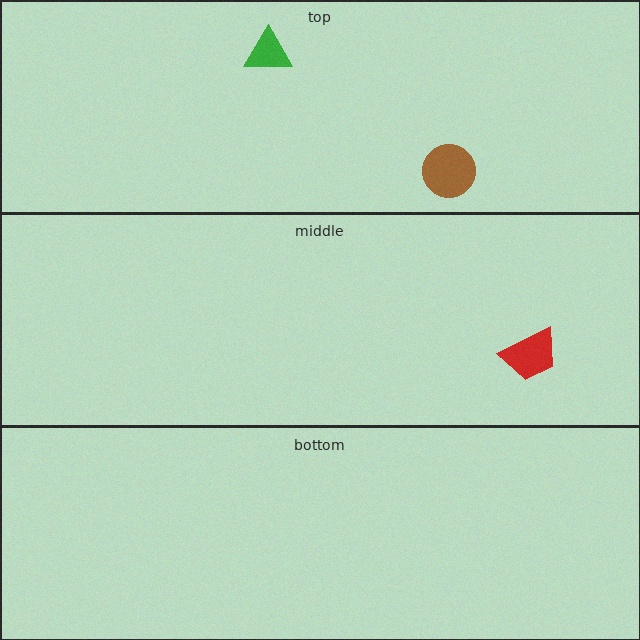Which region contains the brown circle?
The top region.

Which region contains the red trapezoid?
The middle region.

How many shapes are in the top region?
2.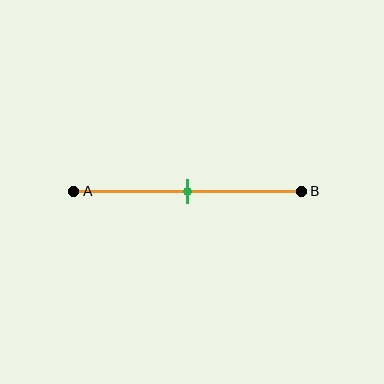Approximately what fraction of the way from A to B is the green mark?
The green mark is approximately 50% of the way from A to B.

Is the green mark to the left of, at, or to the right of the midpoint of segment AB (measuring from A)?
The green mark is approximately at the midpoint of segment AB.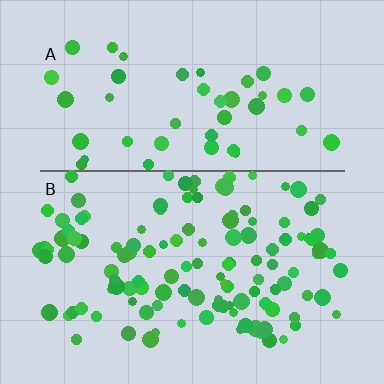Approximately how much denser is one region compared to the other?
Approximately 2.8× — region B over region A.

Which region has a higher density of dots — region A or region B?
B (the bottom).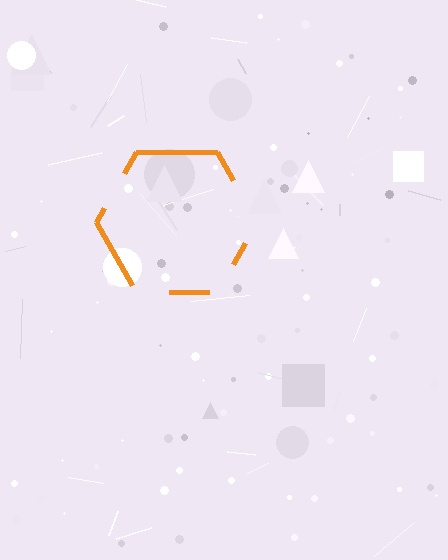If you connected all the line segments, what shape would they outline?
They would outline a hexagon.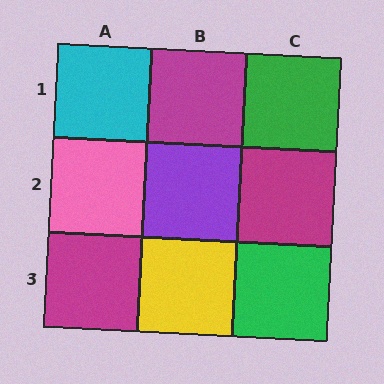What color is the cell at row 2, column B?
Purple.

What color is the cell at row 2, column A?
Pink.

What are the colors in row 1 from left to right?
Cyan, magenta, green.